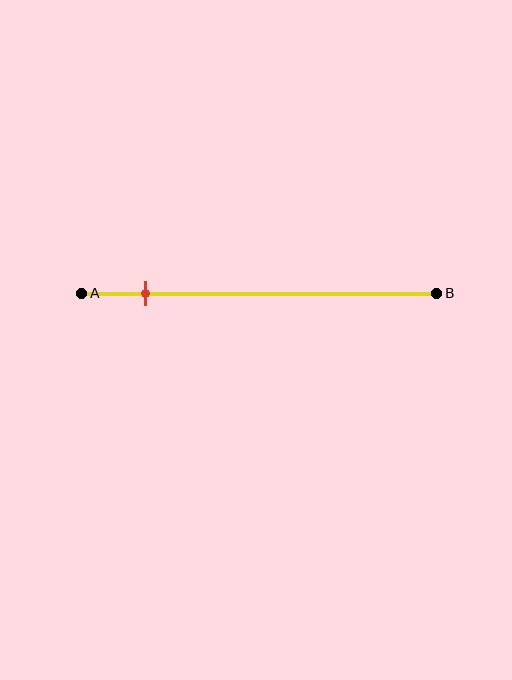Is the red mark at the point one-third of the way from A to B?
No, the mark is at about 20% from A, not at the 33% one-third point.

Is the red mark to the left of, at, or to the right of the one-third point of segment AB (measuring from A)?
The red mark is to the left of the one-third point of segment AB.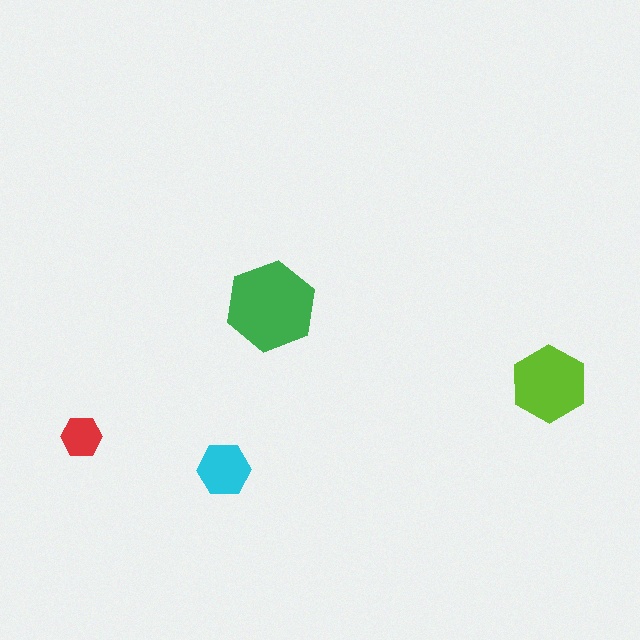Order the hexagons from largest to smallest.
the green one, the lime one, the cyan one, the red one.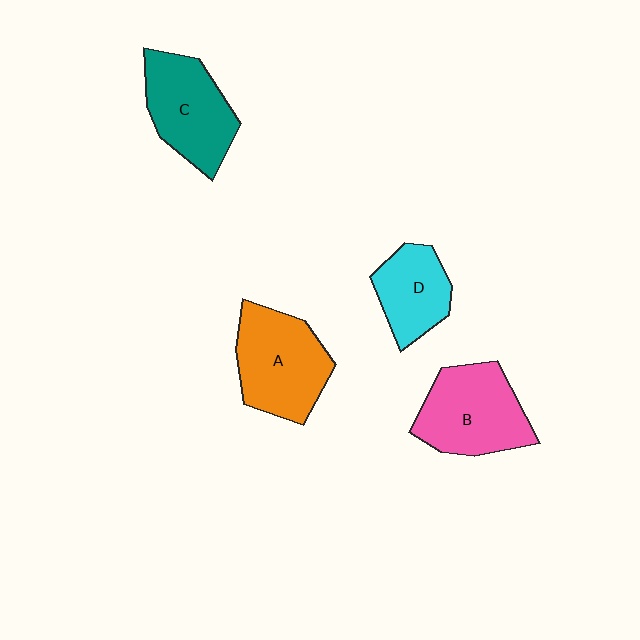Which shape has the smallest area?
Shape D (cyan).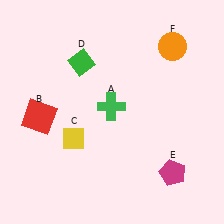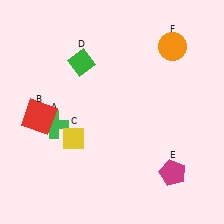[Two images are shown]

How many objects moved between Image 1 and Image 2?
1 object moved between the two images.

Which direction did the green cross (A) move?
The green cross (A) moved left.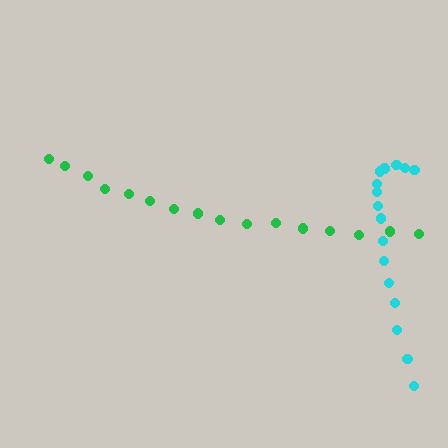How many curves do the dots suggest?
There are 2 distinct paths.